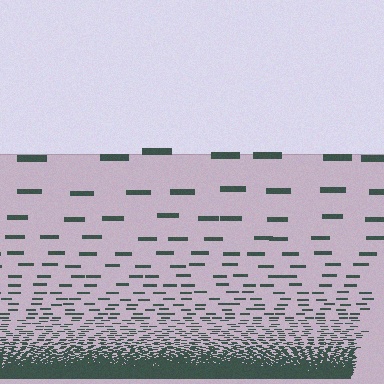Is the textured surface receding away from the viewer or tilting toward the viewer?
The surface appears to tilt toward the viewer. Texture elements get larger and sparser toward the top.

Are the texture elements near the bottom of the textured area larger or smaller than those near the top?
Smaller. The gradient is inverted — elements near the bottom are smaller and denser.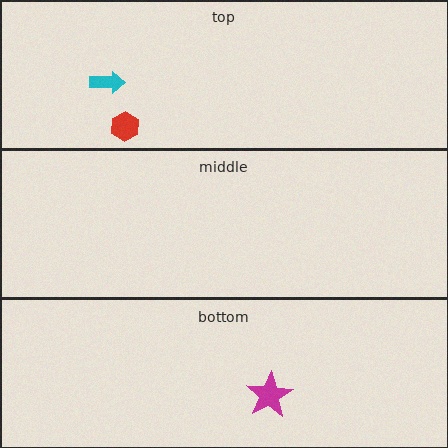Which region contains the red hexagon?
The top region.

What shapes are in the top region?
The cyan arrow, the red hexagon.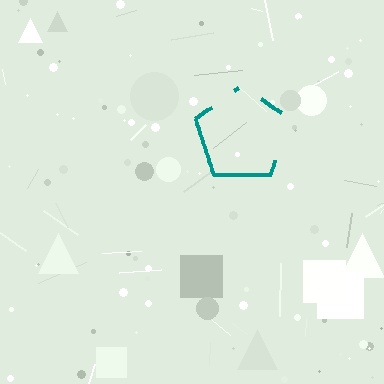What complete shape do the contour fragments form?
The contour fragments form a pentagon.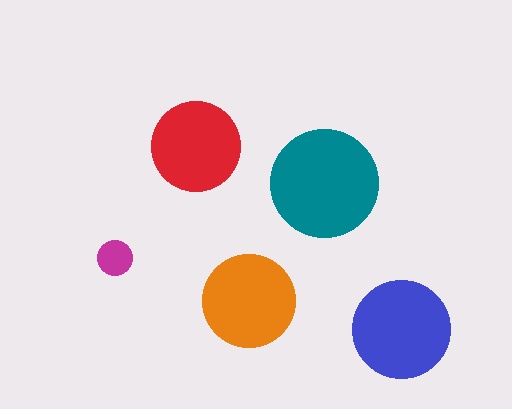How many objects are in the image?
There are 5 objects in the image.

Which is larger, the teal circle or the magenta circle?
The teal one.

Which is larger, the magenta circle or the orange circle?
The orange one.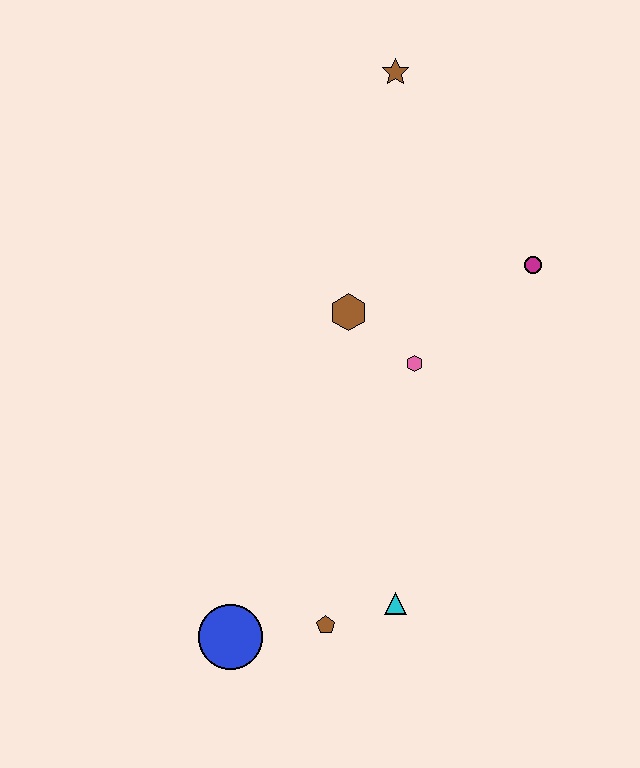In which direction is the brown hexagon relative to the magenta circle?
The brown hexagon is to the left of the magenta circle.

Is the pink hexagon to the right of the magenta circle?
No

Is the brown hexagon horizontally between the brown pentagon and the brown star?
Yes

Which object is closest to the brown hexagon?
The pink hexagon is closest to the brown hexagon.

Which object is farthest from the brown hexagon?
The blue circle is farthest from the brown hexagon.